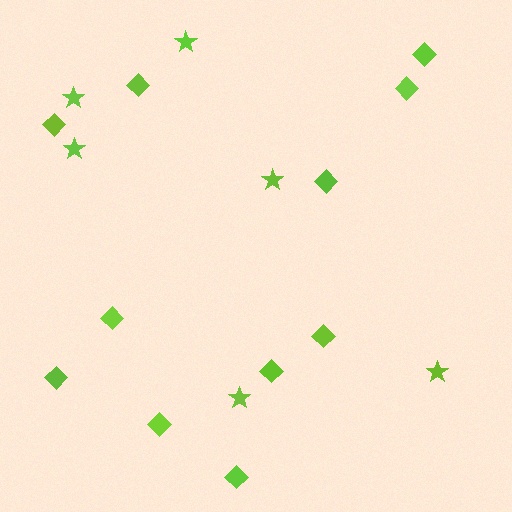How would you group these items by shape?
There are 2 groups: one group of diamonds (11) and one group of stars (6).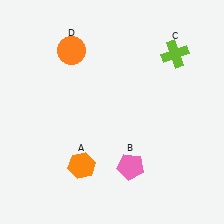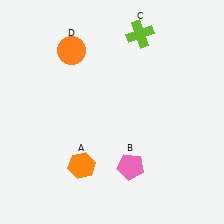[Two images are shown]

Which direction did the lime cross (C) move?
The lime cross (C) moved left.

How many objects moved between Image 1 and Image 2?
1 object moved between the two images.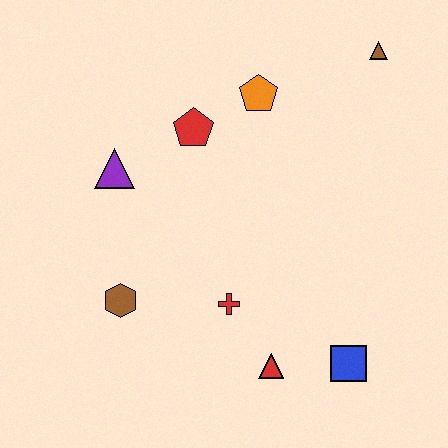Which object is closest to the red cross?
The red triangle is closest to the red cross.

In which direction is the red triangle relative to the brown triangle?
The red triangle is below the brown triangle.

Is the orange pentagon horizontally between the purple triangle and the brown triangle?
Yes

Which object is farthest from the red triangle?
The brown triangle is farthest from the red triangle.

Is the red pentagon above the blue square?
Yes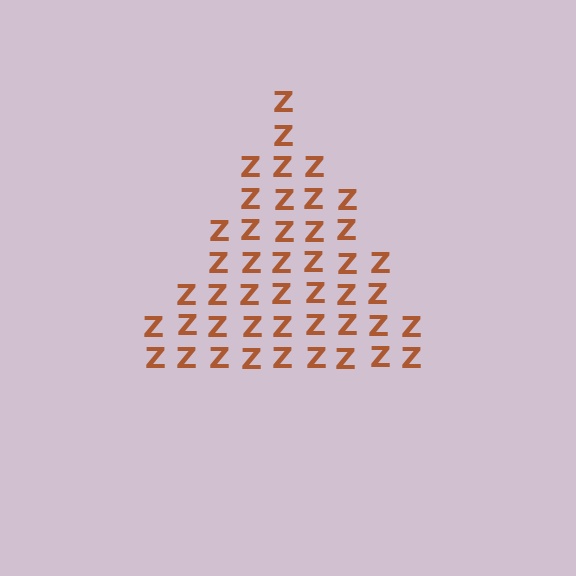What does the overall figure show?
The overall figure shows a triangle.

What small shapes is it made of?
It is made of small letter Z's.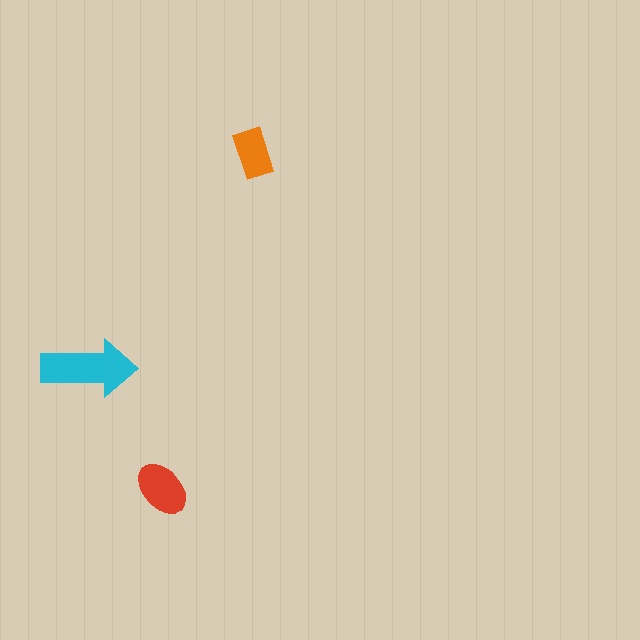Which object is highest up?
The orange rectangle is topmost.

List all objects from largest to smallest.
The cyan arrow, the red ellipse, the orange rectangle.